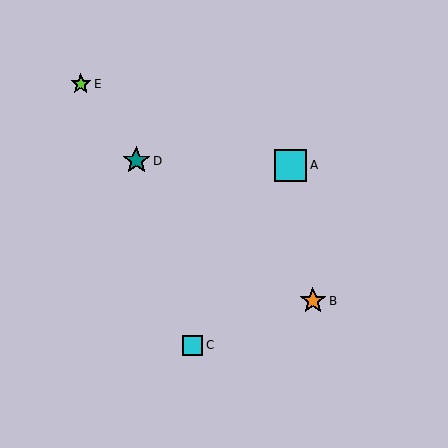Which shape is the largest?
The cyan square (labeled A) is the largest.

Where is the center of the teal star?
The center of the teal star is at (136, 161).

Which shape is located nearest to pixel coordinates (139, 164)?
The teal star (labeled D) at (136, 161) is nearest to that location.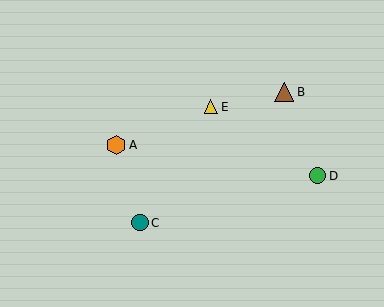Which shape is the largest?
The brown triangle (labeled B) is the largest.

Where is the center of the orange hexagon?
The center of the orange hexagon is at (116, 145).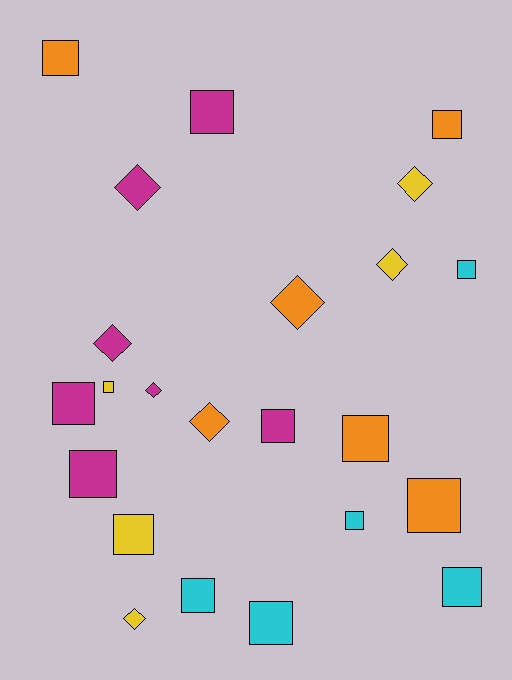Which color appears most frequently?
Magenta, with 7 objects.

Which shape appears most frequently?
Square, with 15 objects.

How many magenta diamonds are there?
There are 3 magenta diamonds.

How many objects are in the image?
There are 23 objects.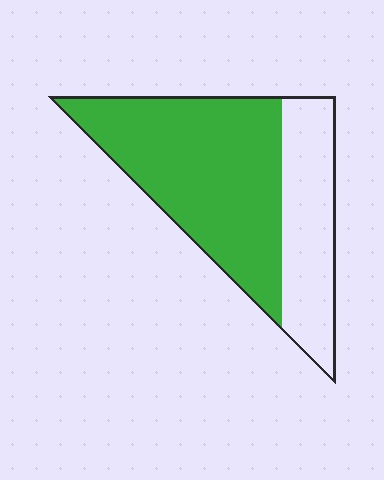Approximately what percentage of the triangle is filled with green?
Approximately 65%.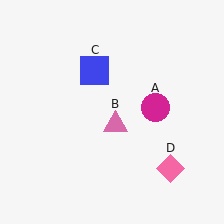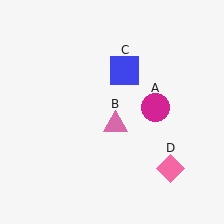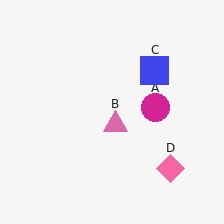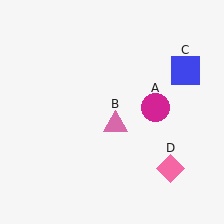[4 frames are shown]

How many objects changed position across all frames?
1 object changed position: blue square (object C).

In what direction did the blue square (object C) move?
The blue square (object C) moved right.